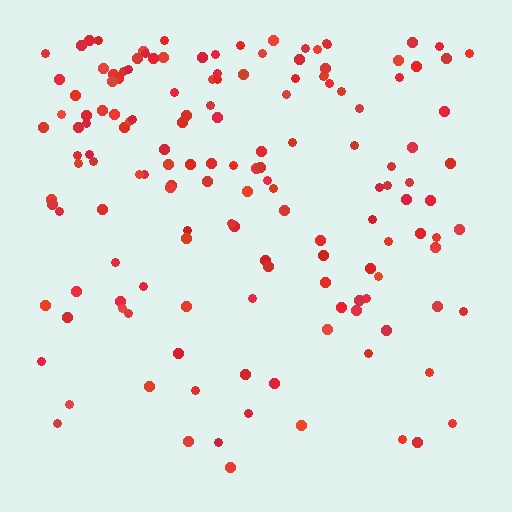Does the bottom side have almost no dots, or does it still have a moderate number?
Still a moderate number, just noticeably fewer than the top.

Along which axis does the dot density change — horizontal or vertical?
Vertical.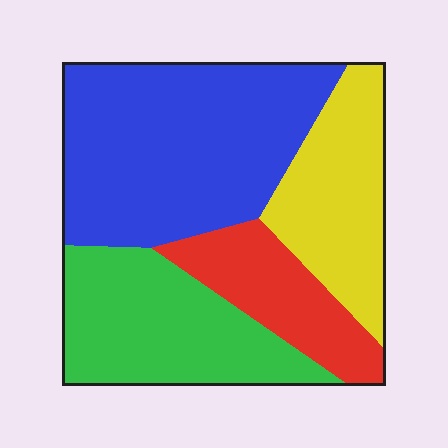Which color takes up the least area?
Red, at roughly 15%.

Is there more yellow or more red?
Yellow.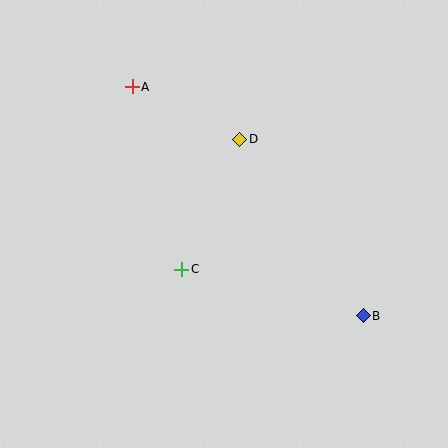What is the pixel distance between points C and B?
The distance between C and B is 187 pixels.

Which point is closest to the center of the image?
Point C at (182, 269) is closest to the center.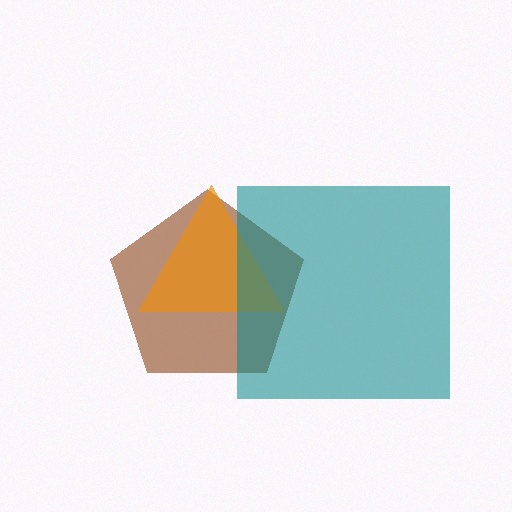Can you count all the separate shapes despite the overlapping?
Yes, there are 3 separate shapes.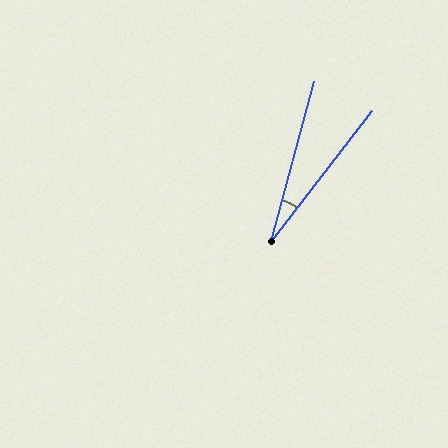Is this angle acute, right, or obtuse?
It is acute.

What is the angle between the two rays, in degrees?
Approximately 23 degrees.